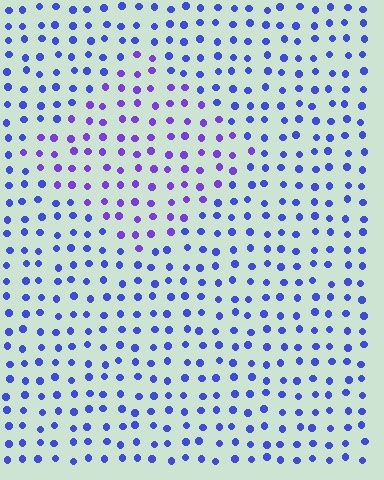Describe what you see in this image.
The image is filled with small blue elements in a uniform arrangement. A diamond-shaped region is visible where the elements are tinted to a slightly different hue, forming a subtle color boundary.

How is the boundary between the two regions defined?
The boundary is defined purely by a slight shift in hue (about 30 degrees). Spacing, size, and orientation are identical on both sides.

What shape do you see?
I see a diamond.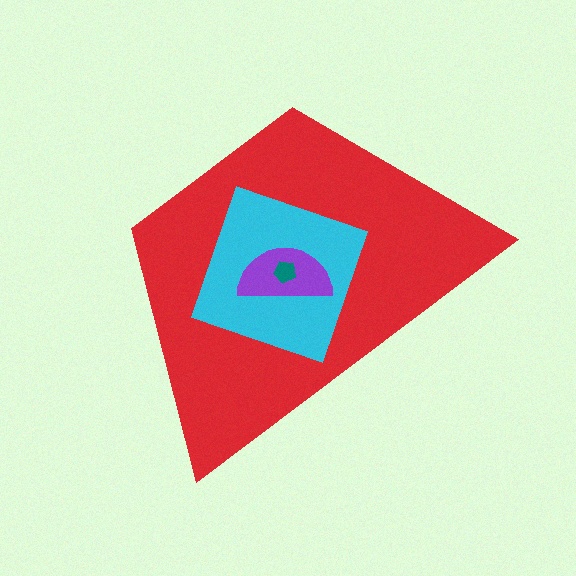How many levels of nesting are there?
4.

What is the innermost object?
The teal pentagon.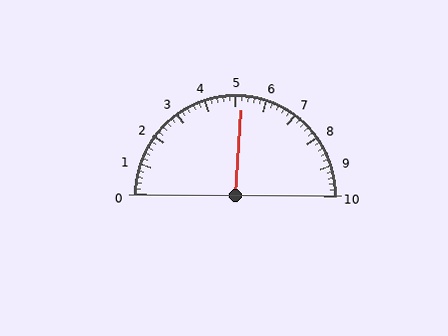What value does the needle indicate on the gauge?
The needle indicates approximately 5.2.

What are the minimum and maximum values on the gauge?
The gauge ranges from 0 to 10.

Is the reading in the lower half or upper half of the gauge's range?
The reading is in the upper half of the range (0 to 10).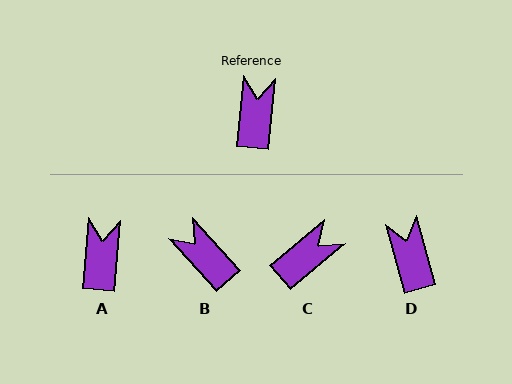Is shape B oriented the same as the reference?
No, it is off by about 47 degrees.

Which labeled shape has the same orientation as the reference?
A.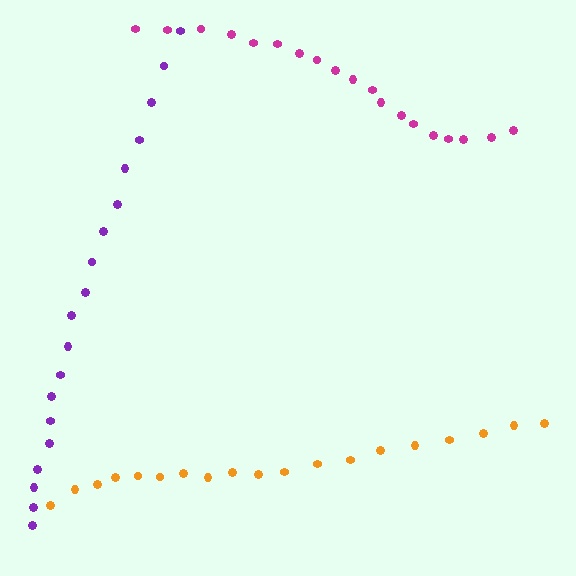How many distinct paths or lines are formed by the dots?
There are 3 distinct paths.